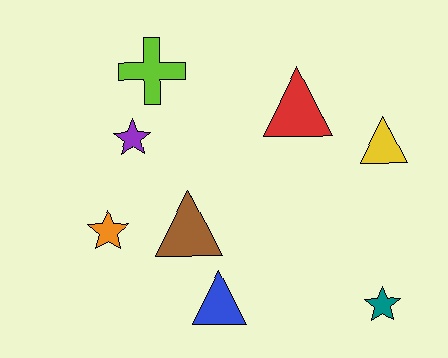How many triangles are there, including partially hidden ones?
There are 4 triangles.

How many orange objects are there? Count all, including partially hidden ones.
There is 1 orange object.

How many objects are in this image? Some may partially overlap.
There are 8 objects.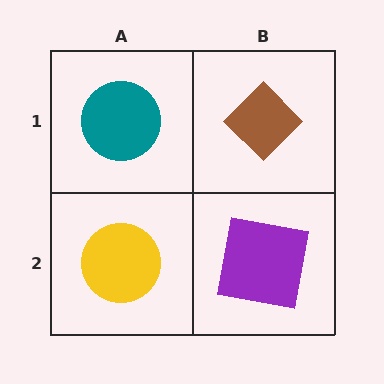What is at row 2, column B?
A purple square.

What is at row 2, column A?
A yellow circle.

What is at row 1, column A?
A teal circle.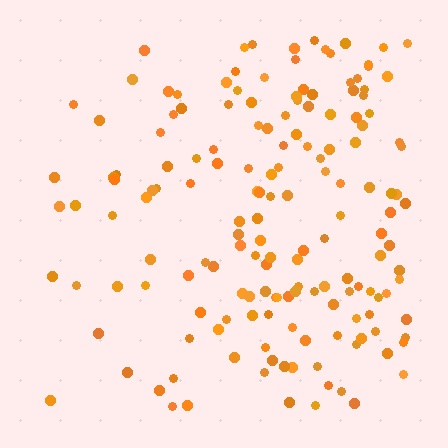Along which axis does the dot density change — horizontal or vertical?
Horizontal.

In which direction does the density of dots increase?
From left to right, with the right side densest.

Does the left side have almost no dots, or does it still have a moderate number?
Still a moderate number, just noticeably fewer than the right.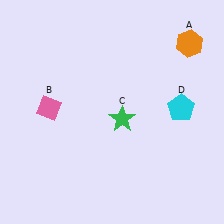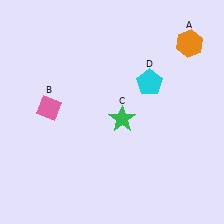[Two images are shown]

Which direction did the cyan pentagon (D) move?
The cyan pentagon (D) moved left.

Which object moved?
The cyan pentagon (D) moved left.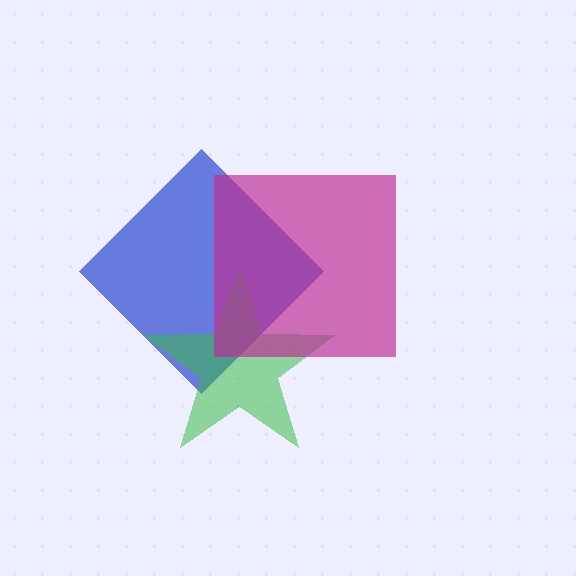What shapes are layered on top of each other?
The layered shapes are: a blue diamond, a green star, a magenta square.